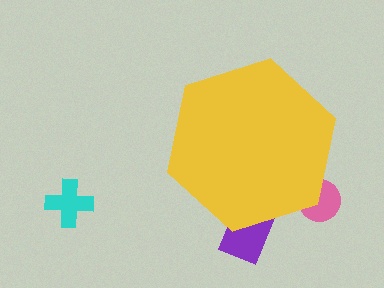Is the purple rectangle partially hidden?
Yes, the purple rectangle is partially hidden behind the yellow hexagon.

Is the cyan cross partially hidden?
No, the cyan cross is fully visible.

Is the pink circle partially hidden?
Yes, the pink circle is partially hidden behind the yellow hexagon.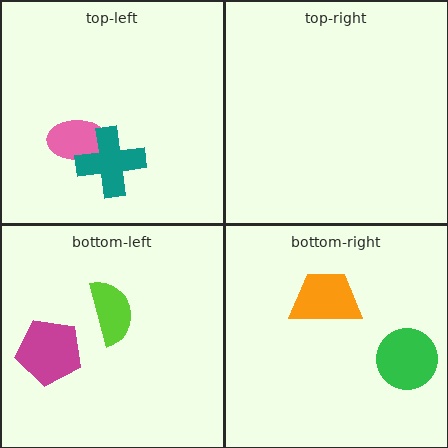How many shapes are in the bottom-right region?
2.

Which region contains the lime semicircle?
The bottom-left region.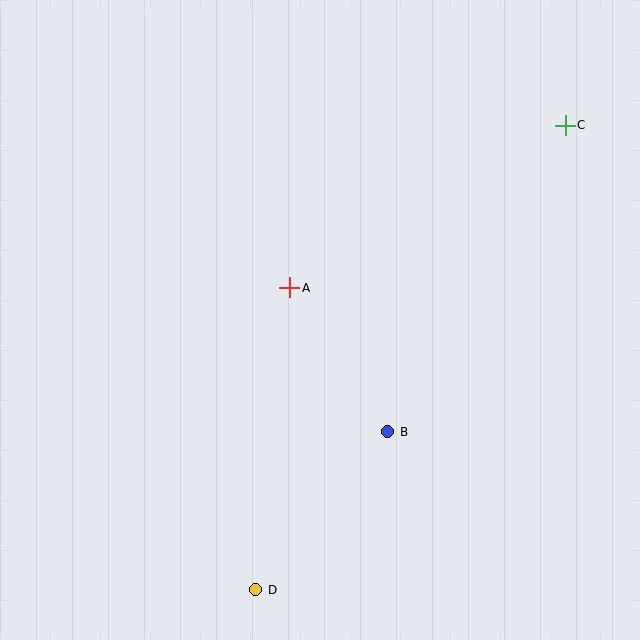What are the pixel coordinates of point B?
Point B is at (388, 432).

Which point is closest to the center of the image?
Point A at (290, 288) is closest to the center.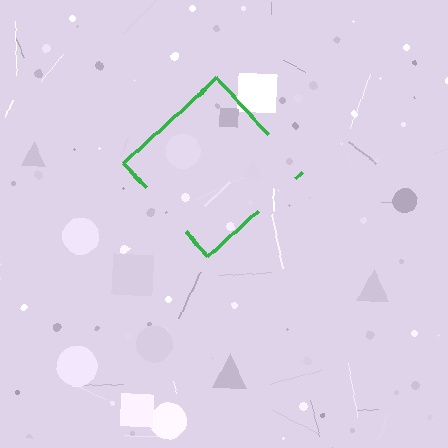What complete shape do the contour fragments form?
The contour fragments form a diamond.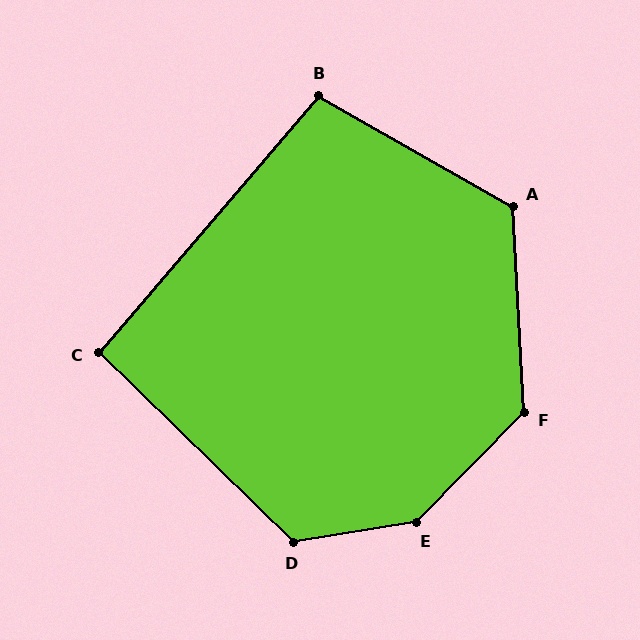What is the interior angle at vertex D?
Approximately 126 degrees (obtuse).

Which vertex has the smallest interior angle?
C, at approximately 94 degrees.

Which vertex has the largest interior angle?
E, at approximately 144 degrees.